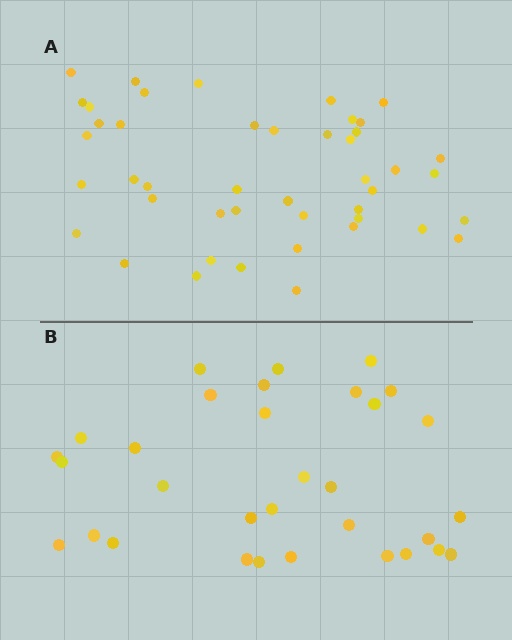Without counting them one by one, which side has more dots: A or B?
Region A (the top region) has more dots.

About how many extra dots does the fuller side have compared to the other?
Region A has approximately 15 more dots than region B.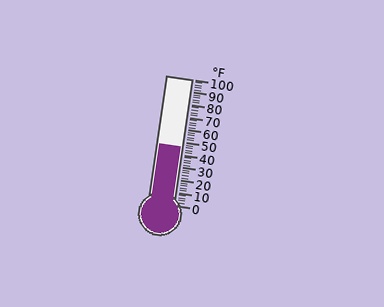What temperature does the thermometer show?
The thermometer shows approximately 46°F.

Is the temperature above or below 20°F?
The temperature is above 20°F.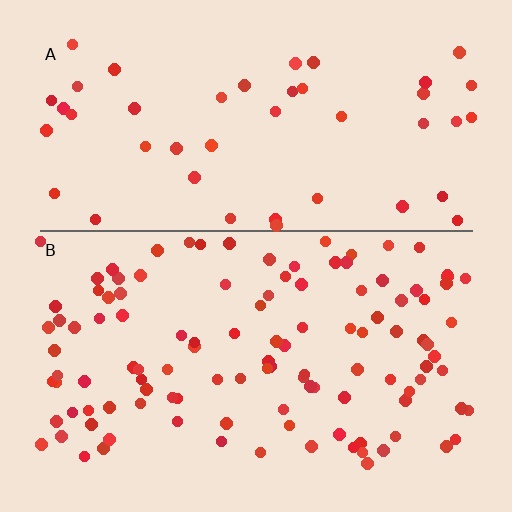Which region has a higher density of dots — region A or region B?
B (the bottom).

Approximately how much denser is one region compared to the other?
Approximately 2.5× — region B over region A.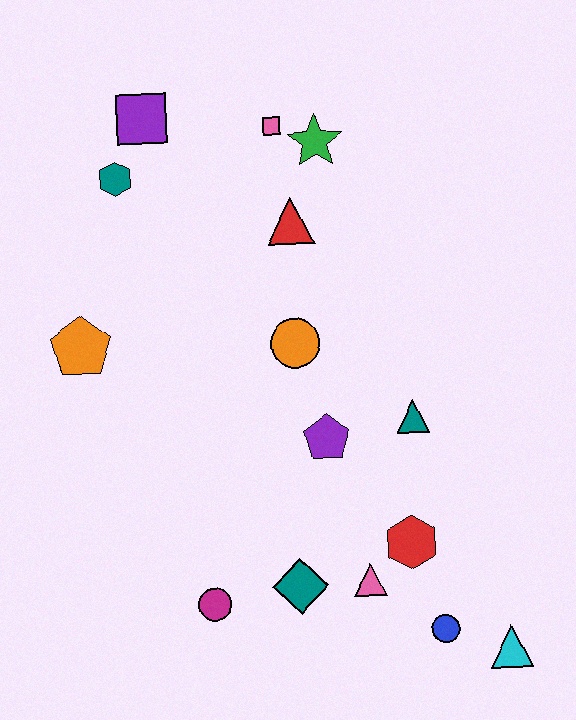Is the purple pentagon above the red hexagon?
Yes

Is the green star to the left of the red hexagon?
Yes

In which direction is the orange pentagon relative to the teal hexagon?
The orange pentagon is below the teal hexagon.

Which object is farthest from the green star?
The cyan triangle is farthest from the green star.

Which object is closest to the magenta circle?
The teal diamond is closest to the magenta circle.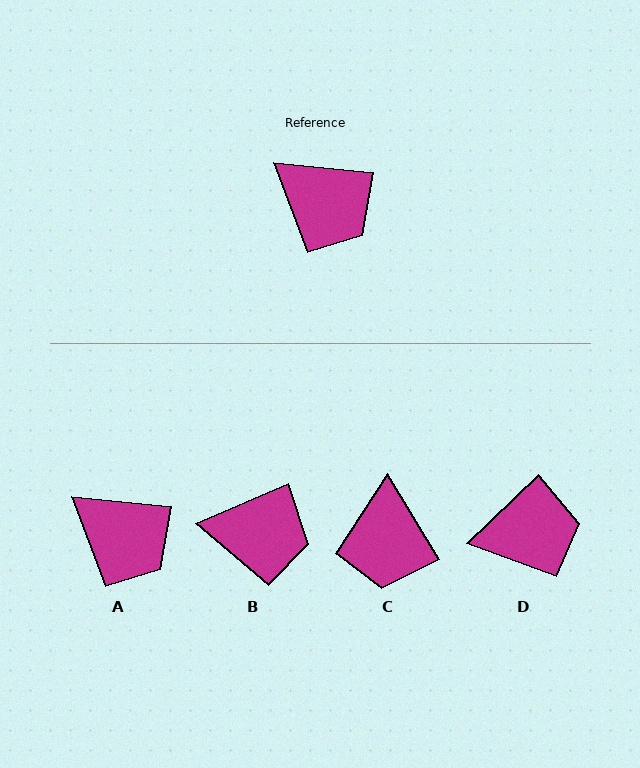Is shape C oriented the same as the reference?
No, it is off by about 54 degrees.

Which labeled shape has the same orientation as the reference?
A.